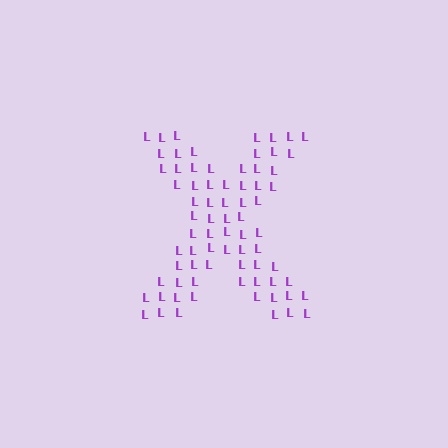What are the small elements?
The small elements are letter L's.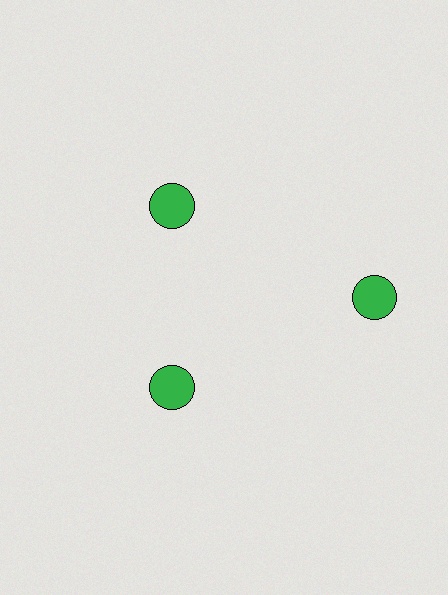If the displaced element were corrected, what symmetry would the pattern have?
It would have 3-fold rotational symmetry — the pattern would map onto itself every 120 degrees.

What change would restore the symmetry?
The symmetry would be restored by moving it inward, back onto the ring so that all 3 circles sit at equal angles and equal distance from the center.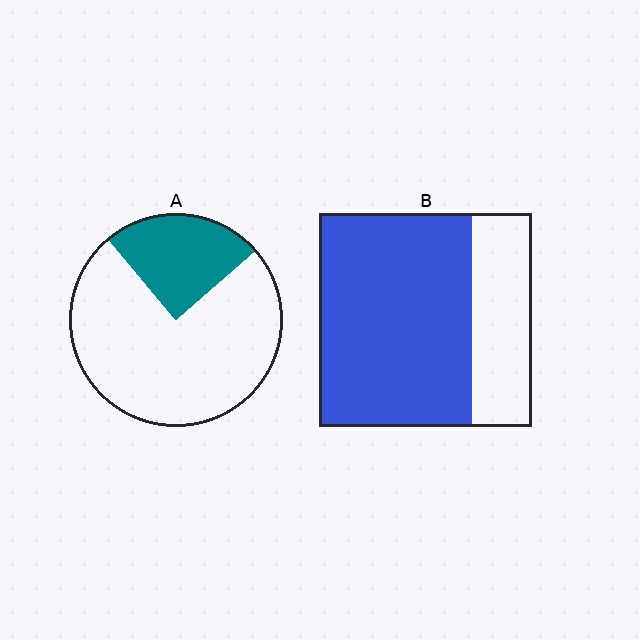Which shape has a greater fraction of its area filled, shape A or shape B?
Shape B.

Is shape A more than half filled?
No.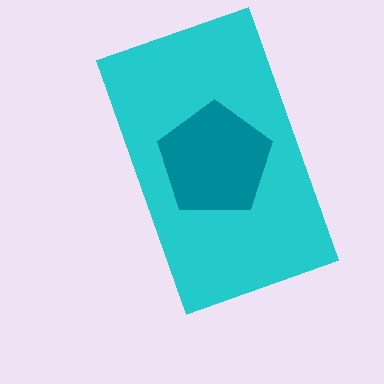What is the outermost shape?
The cyan rectangle.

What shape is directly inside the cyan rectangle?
The teal pentagon.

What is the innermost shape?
The teal pentagon.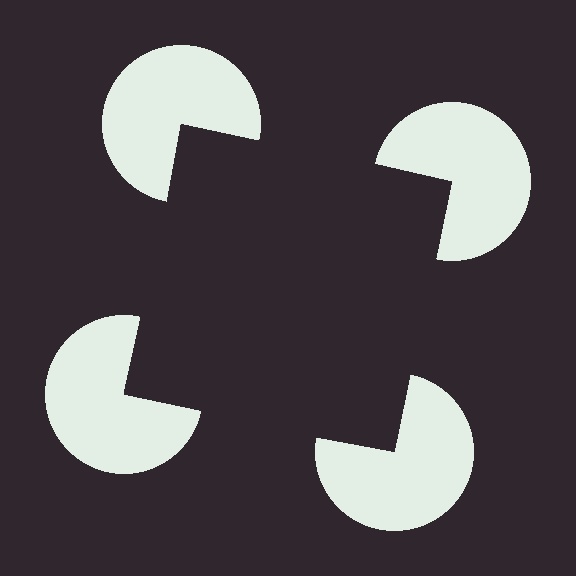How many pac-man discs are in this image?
There are 4 — one at each vertex of the illusory square.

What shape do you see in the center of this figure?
An illusory square — its edges are inferred from the aligned wedge cuts in the pac-man discs, not physically drawn.